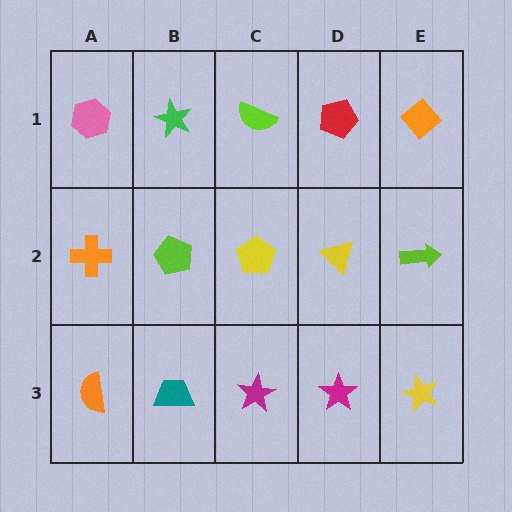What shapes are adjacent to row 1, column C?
A yellow pentagon (row 2, column C), a green star (row 1, column B), a red pentagon (row 1, column D).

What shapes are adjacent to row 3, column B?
A lime pentagon (row 2, column B), an orange semicircle (row 3, column A), a magenta star (row 3, column C).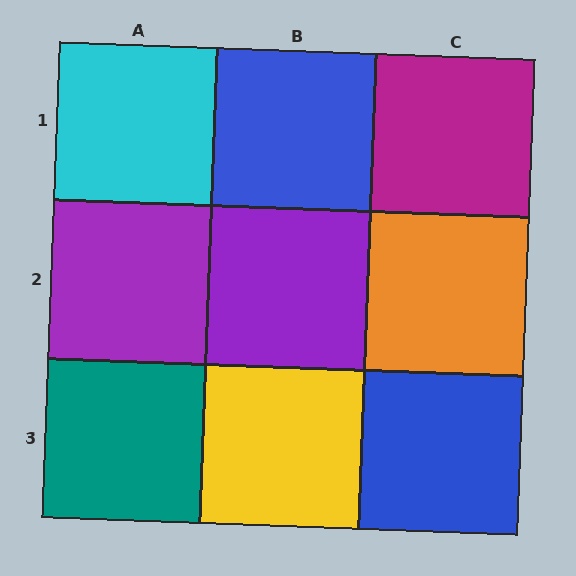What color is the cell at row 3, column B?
Yellow.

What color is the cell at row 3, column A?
Teal.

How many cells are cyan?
1 cell is cyan.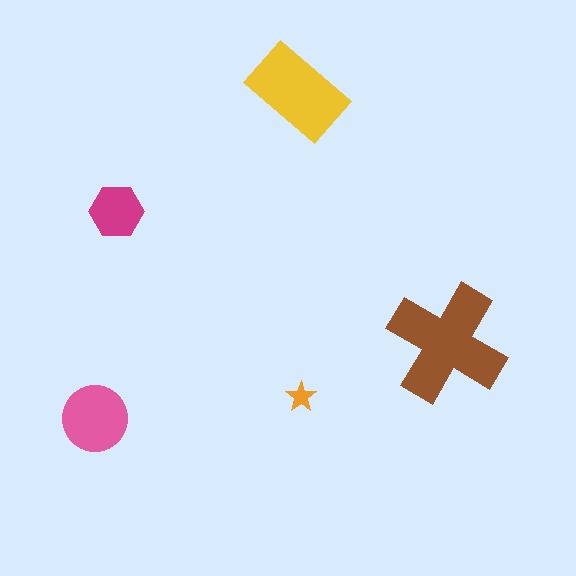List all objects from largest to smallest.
The brown cross, the yellow rectangle, the pink circle, the magenta hexagon, the orange star.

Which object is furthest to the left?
The pink circle is leftmost.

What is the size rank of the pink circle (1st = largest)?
3rd.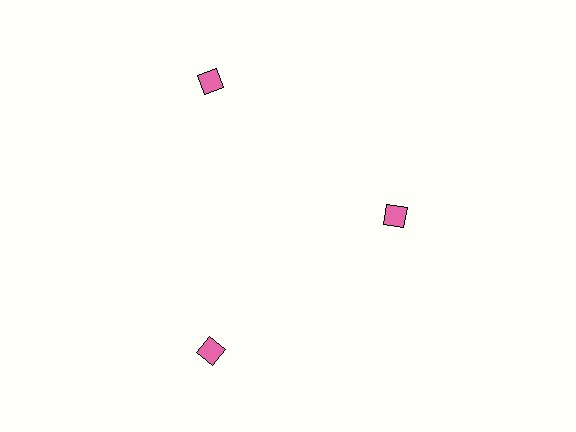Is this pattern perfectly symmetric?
No. The 3 pink diamonds are arranged in a ring, but one element near the 3 o'clock position is pulled inward toward the center, breaking the 3-fold rotational symmetry.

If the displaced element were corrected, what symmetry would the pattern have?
It would have 3-fold rotational symmetry — the pattern would map onto itself every 120 degrees.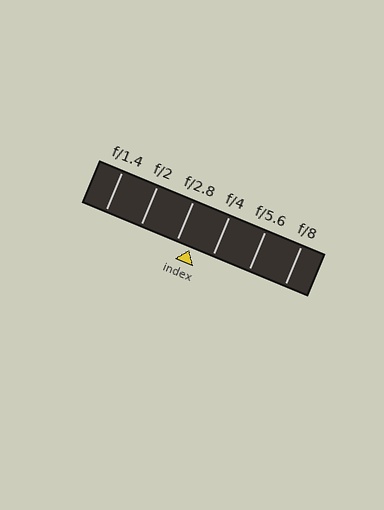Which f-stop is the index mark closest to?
The index mark is closest to f/2.8.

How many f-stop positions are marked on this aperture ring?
There are 6 f-stop positions marked.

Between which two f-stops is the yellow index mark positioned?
The index mark is between f/2.8 and f/4.